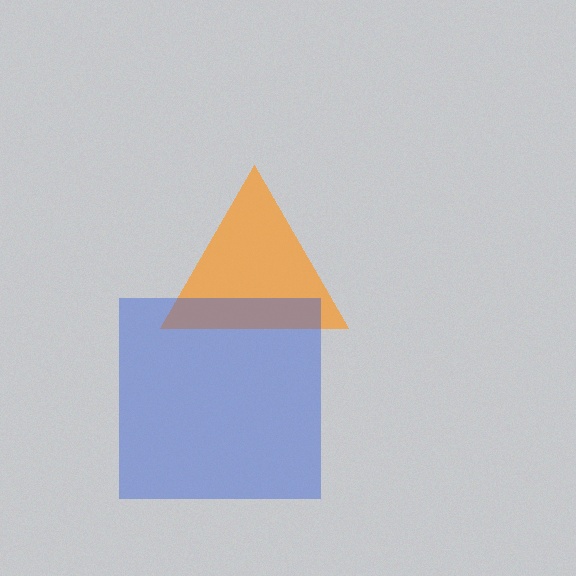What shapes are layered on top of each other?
The layered shapes are: an orange triangle, a blue square.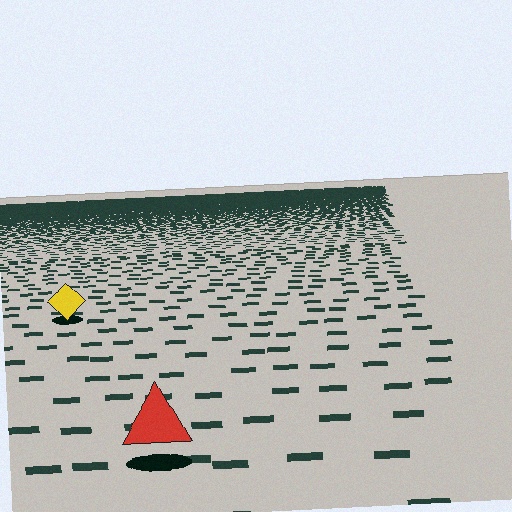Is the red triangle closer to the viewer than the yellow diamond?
Yes. The red triangle is closer — you can tell from the texture gradient: the ground texture is coarser near it.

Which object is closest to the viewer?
The red triangle is closest. The texture marks near it are larger and more spread out.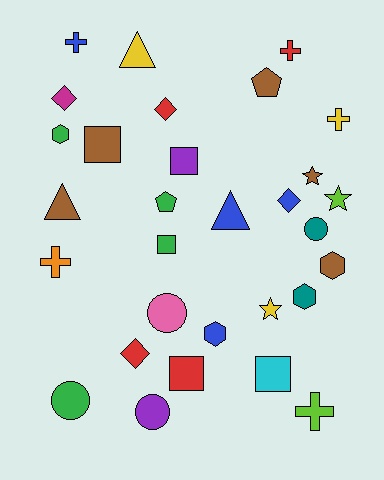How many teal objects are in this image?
There are 2 teal objects.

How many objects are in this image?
There are 30 objects.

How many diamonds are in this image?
There are 4 diamonds.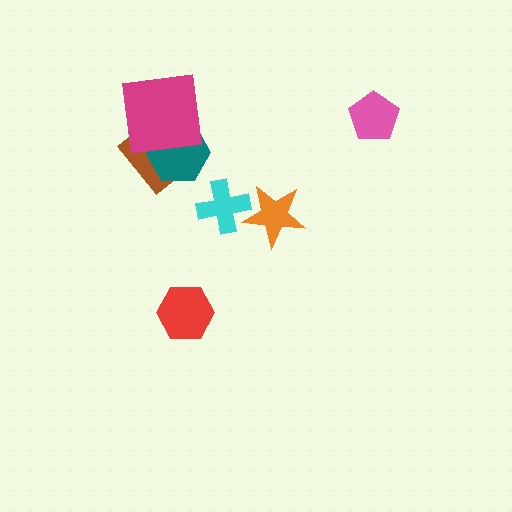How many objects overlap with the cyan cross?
1 object overlaps with the cyan cross.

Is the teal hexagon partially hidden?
Yes, it is partially covered by another shape.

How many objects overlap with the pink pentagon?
0 objects overlap with the pink pentagon.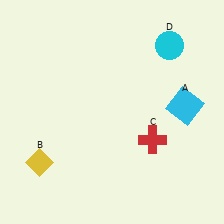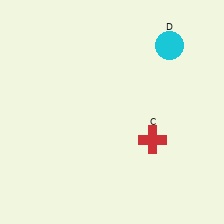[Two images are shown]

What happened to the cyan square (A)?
The cyan square (A) was removed in Image 2. It was in the top-right area of Image 1.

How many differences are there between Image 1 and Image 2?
There are 2 differences between the two images.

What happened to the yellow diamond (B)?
The yellow diamond (B) was removed in Image 2. It was in the bottom-left area of Image 1.